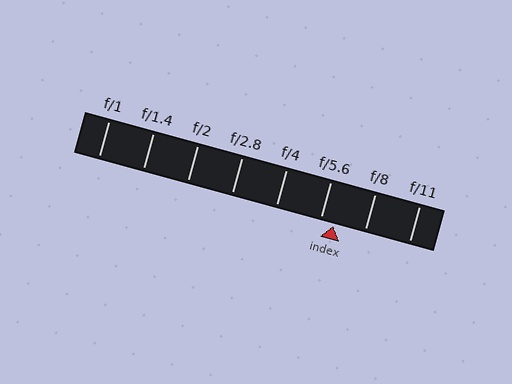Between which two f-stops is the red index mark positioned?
The index mark is between f/5.6 and f/8.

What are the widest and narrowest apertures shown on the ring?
The widest aperture shown is f/1 and the narrowest is f/11.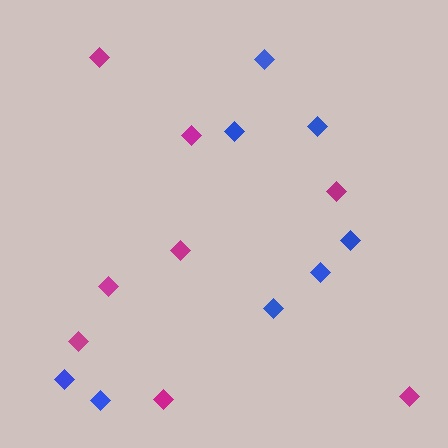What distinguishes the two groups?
There are 2 groups: one group of blue diamonds (8) and one group of magenta diamonds (8).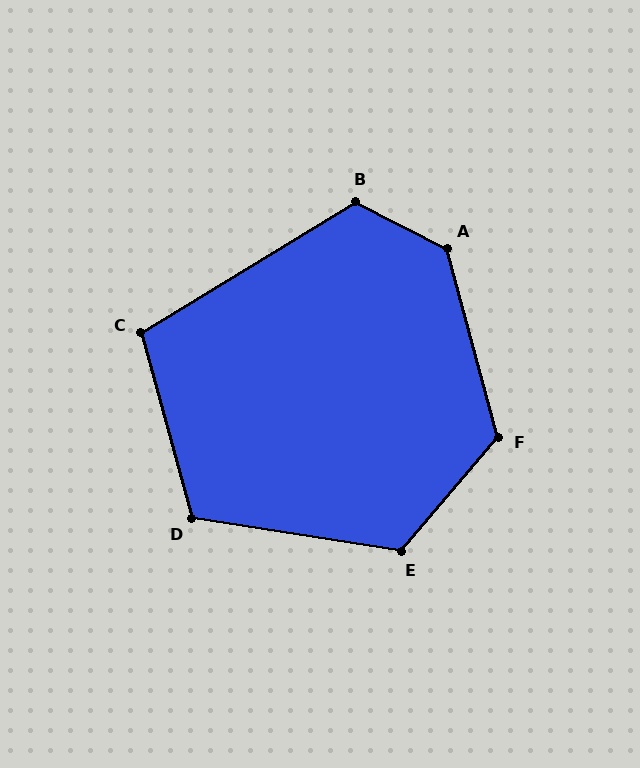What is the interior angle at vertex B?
Approximately 121 degrees (obtuse).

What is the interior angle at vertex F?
Approximately 125 degrees (obtuse).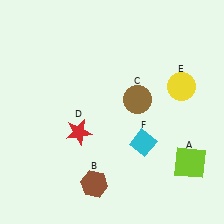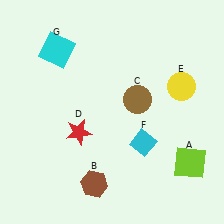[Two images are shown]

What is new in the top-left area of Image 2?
A cyan square (G) was added in the top-left area of Image 2.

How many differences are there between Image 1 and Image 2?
There is 1 difference between the two images.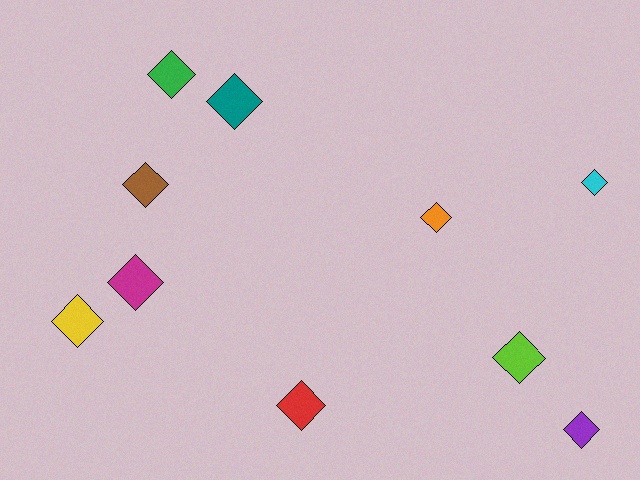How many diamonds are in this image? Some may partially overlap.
There are 10 diamonds.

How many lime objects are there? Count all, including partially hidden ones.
There is 1 lime object.